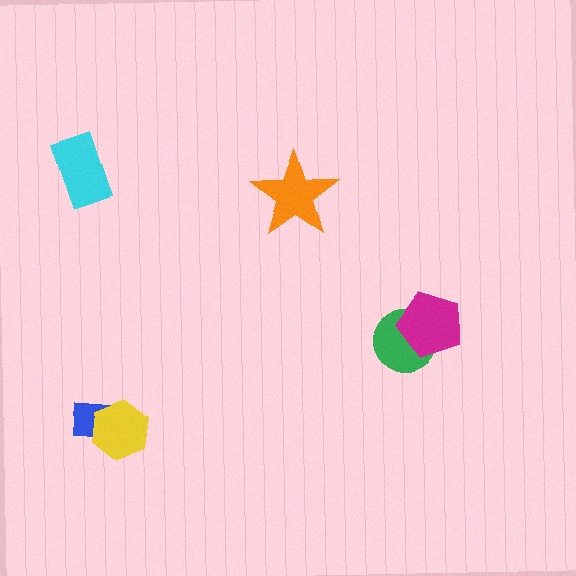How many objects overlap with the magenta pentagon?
1 object overlaps with the magenta pentagon.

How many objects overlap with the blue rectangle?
1 object overlaps with the blue rectangle.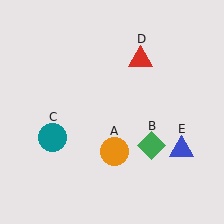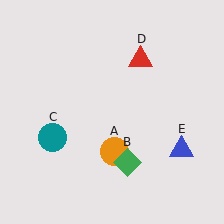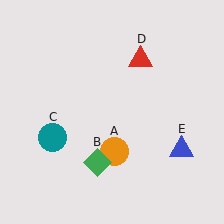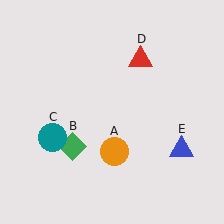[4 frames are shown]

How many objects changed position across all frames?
1 object changed position: green diamond (object B).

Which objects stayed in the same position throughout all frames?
Orange circle (object A) and teal circle (object C) and red triangle (object D) and blue triangle (object E) remained stationary.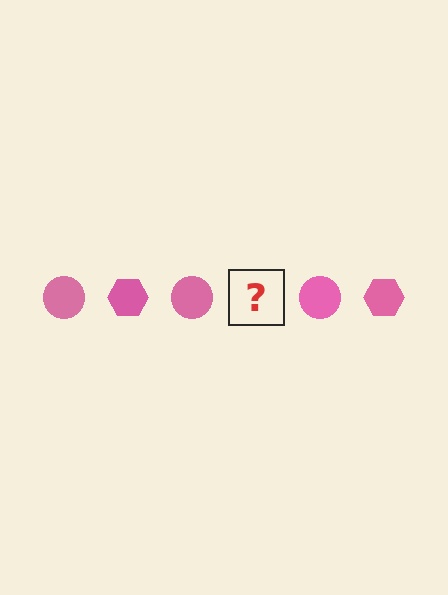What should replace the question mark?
The question mark should be replaced with a pink hexagon.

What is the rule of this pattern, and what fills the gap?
The rule is that the pattern cycles through circle, hexagon shapes in pink. The gap should be filled with a pink hexagon.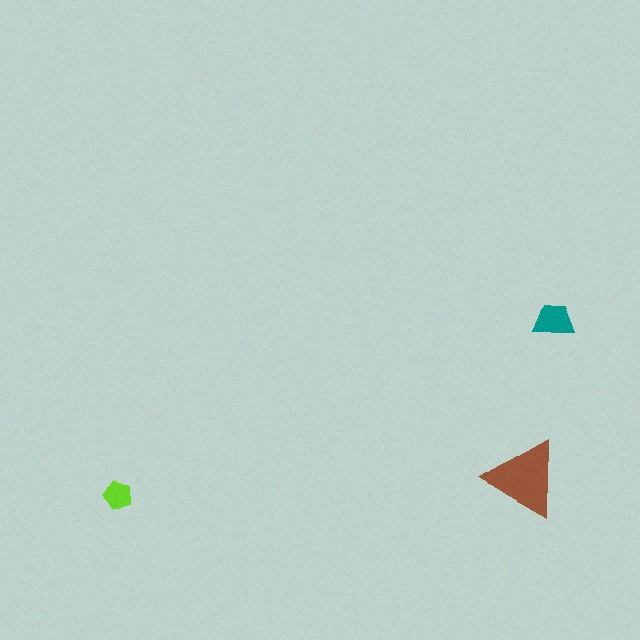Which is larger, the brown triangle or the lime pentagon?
The brown triangle.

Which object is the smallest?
The lime pentagon.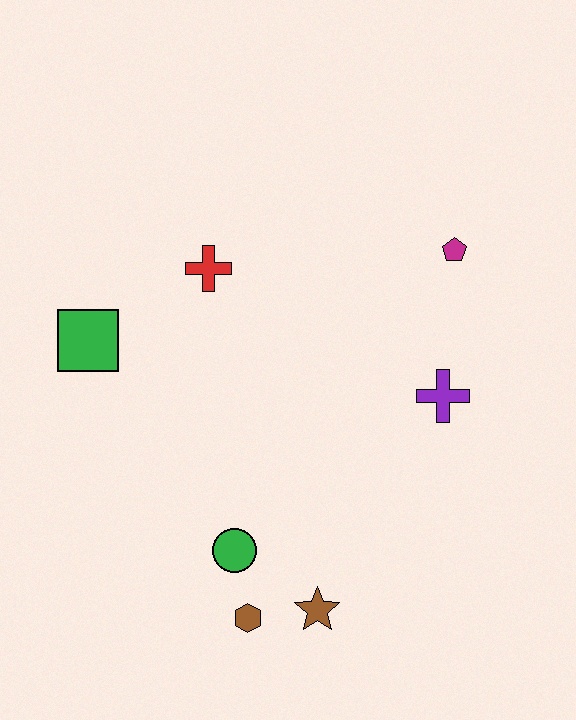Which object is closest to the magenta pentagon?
The purple cross is closest to the magenta pentagon.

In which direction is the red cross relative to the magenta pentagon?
The red cross is to the left of the magenta pentagon.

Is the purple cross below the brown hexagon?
No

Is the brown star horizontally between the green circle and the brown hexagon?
No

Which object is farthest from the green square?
The magenta pentagon is farthest from the green square.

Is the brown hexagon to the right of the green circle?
Yes